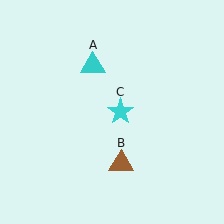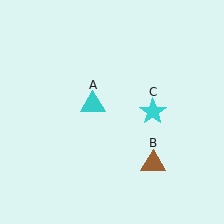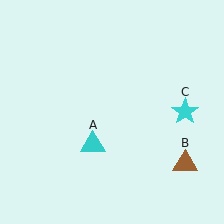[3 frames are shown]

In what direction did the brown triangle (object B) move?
The brown triangle (object B) moved right.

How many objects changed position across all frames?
3 objects changed position: cyan triangle (object A), brown triangle (object B), cyan star (object C).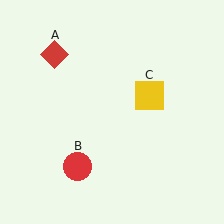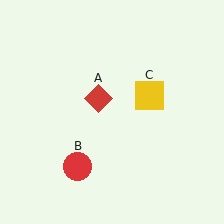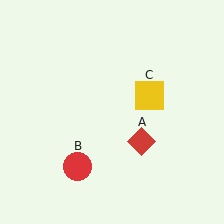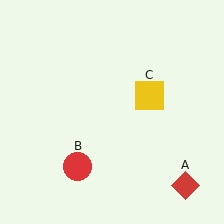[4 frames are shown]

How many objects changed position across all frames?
1 object changed position: red diamond (object A).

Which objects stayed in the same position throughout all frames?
Red circle (object B) and yellow square (object C) remained stationary.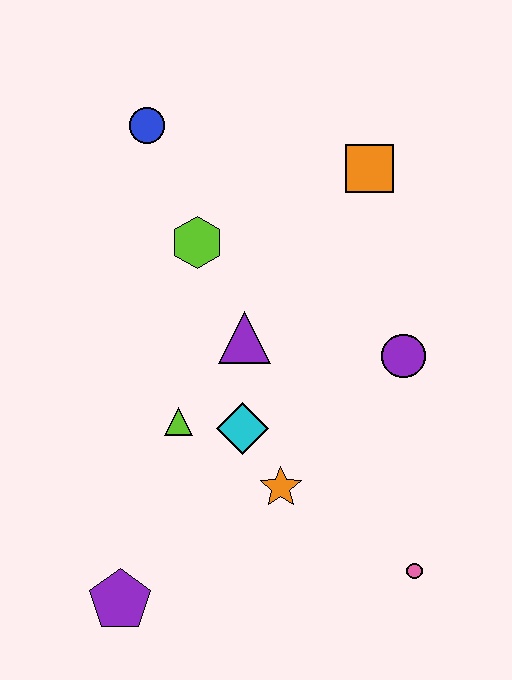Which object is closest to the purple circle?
The purple triangle is closest to the purple circle.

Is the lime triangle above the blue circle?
No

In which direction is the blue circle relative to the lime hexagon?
The blue circle is above the lime hexagon.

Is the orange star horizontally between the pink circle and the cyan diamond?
Yes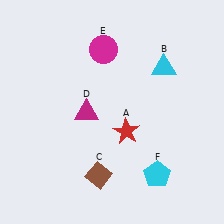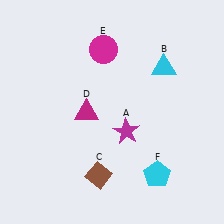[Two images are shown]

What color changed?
The star (A) changed from red in Image 1 to magenta in Image 2.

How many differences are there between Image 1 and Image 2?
There is 1 difference between the two images.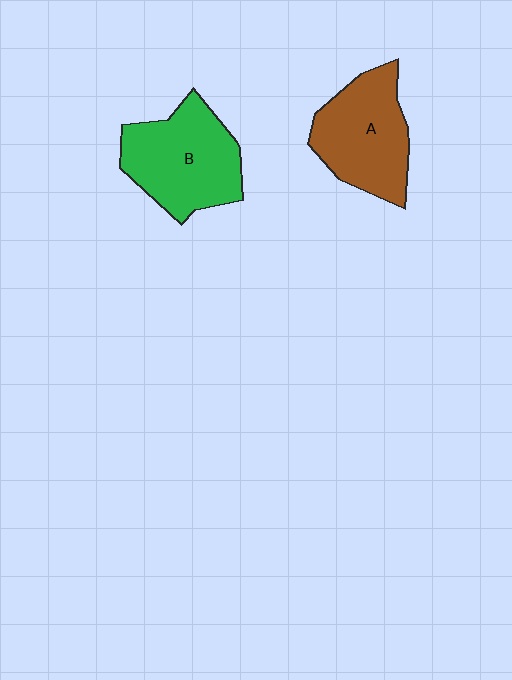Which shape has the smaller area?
Shape A (brown).